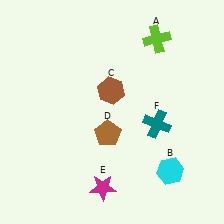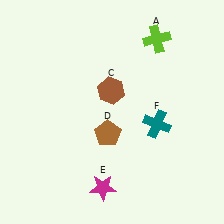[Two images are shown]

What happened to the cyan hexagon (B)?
The cyan hexagon (B) was removed in Image 2. It was in the bottom-right area of Image 1.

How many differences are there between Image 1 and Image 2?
There is 1 difference between the two images.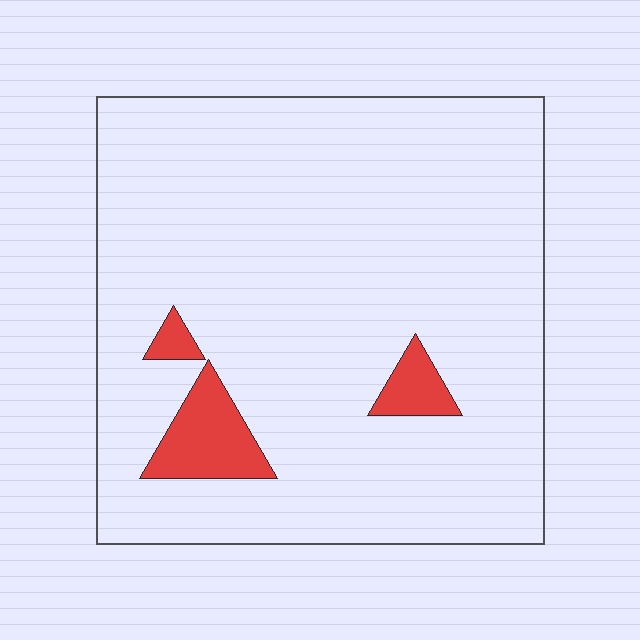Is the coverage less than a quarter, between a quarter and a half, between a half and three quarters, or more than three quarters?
Less than a quarter.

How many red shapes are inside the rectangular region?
3.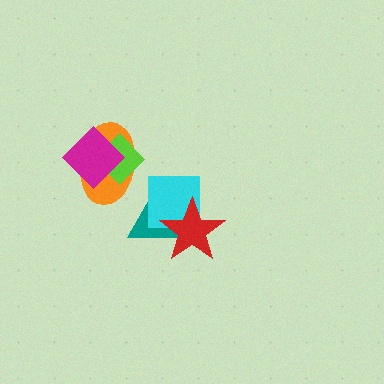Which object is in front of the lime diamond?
The magenta diamond is in front of the lime diamond.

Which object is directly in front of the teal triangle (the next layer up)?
The cyan square is directly in front of the teal triangle.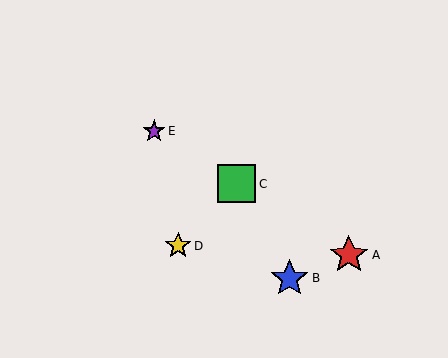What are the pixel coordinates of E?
Object E is at (154, 131).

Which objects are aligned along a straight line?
Objects A, C, E are aligned along a straight line.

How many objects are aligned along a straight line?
3 objects (A, C, E) are aligned along a straight line.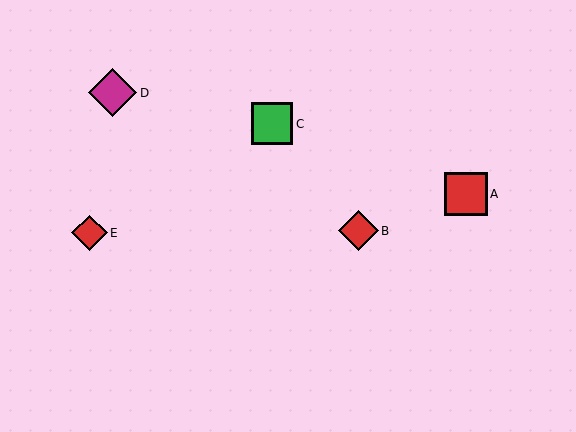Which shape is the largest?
The magenta diamond (labeled D) is the largest.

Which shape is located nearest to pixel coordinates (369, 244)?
The red diamond (labeled B) at (358, 231) is nearest to that location.